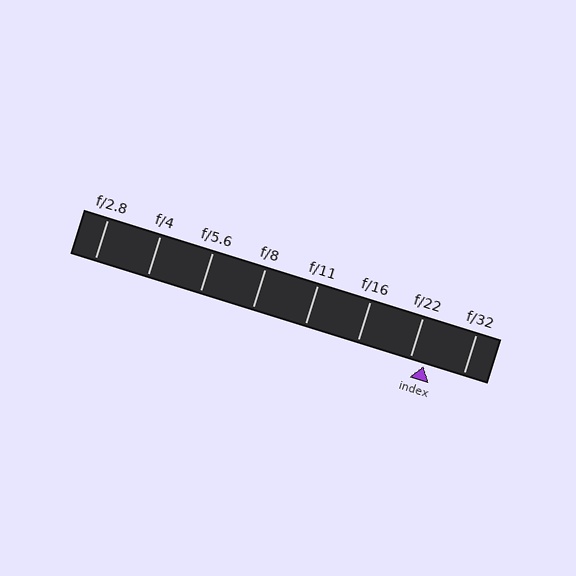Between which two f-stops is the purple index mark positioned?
The index mark is between f/22 and f/32.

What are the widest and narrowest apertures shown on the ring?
The widest aperture shown is f/2.8 and the narrowest is f/32.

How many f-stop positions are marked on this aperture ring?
There are 8 f-stop positions marked.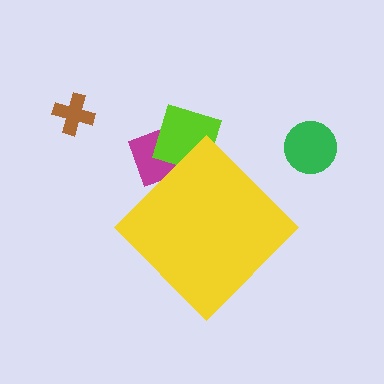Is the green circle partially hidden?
No, the green circle is fully visible.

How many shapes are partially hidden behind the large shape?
2 shapes are partially hidden.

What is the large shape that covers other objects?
A yellow diamond.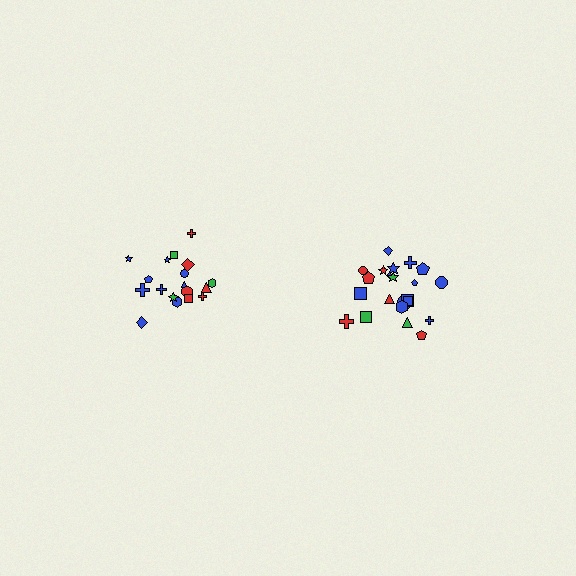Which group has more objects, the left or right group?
The right group.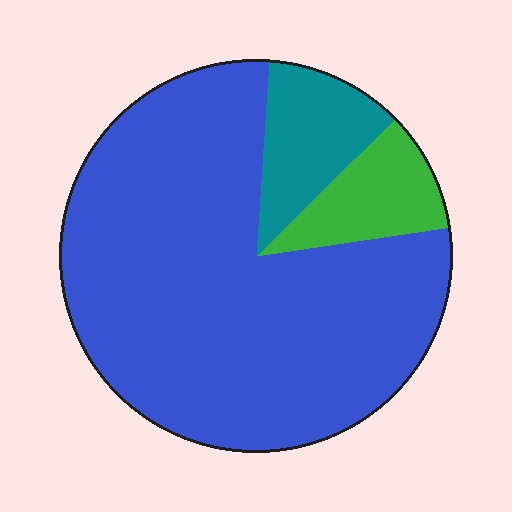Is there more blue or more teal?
Blue.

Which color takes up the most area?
Blue, at roughly 80%.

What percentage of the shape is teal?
Teal covers roughly 10% of the shape.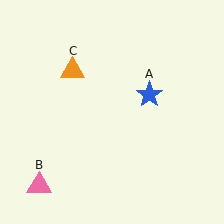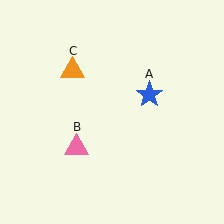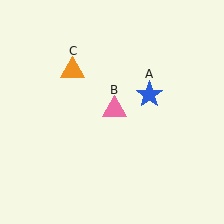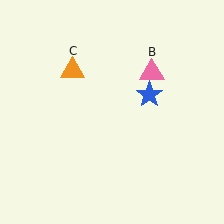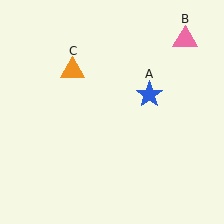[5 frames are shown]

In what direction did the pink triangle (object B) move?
The pink triangle (object B) moved up and to the right.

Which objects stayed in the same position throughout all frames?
Blue star (object A) and orange triangle (object C) remained stationary.